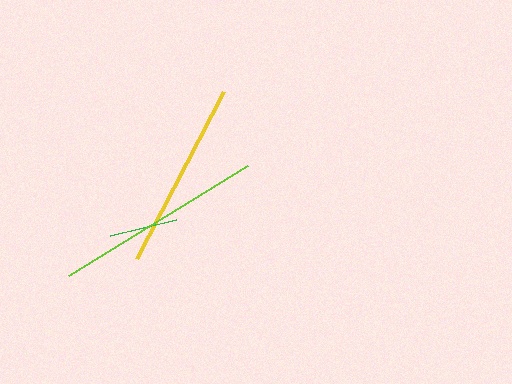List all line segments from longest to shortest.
From longest to shortest: lime, yellow, green.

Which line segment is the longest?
The lime line is the longest at approximately 210 pixels.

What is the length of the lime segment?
The lime segment is approximately 210 pixels long.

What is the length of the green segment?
The green segment is approximately 68 pixels long.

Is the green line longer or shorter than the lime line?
The lime line is longer than the green line.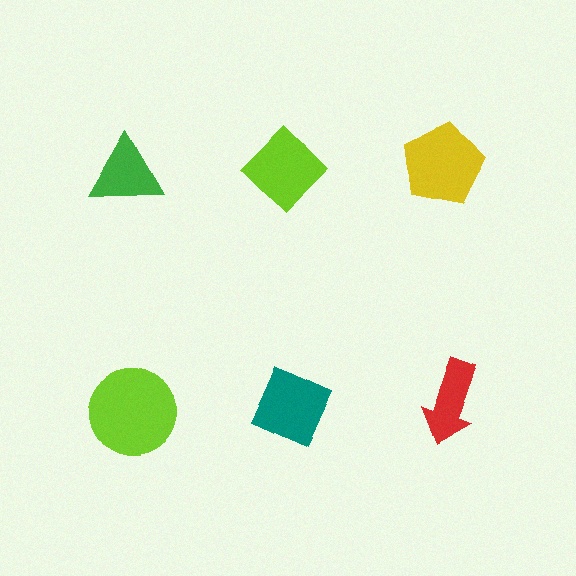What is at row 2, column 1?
A lime circle.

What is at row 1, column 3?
A yellow pentagon.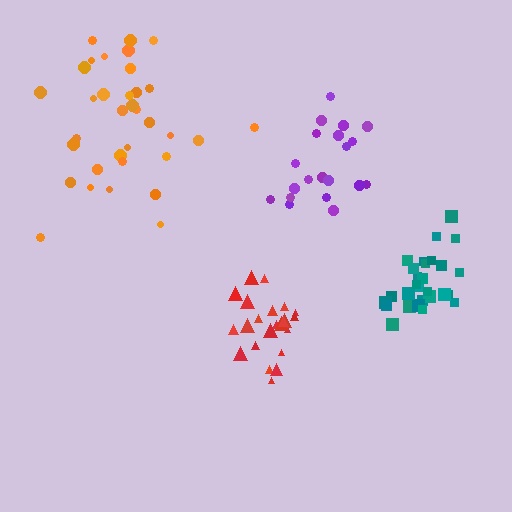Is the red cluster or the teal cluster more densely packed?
Teal.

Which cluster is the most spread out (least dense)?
Orange.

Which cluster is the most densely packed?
Teal.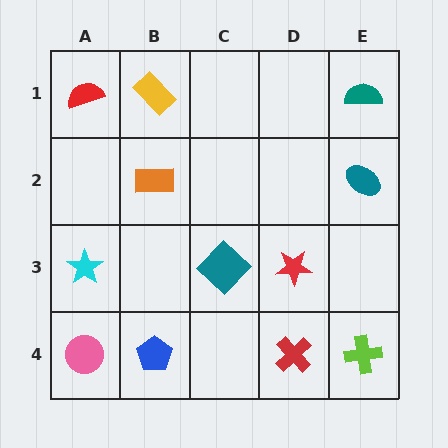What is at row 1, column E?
A teal semicircle.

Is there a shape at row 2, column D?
No, that cell is empty.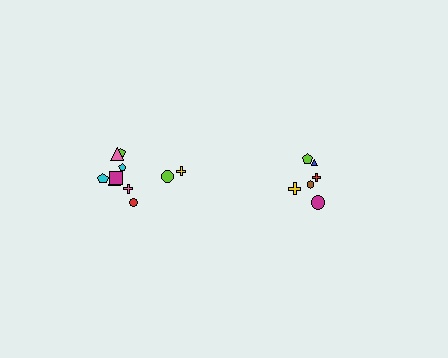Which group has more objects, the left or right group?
The left group.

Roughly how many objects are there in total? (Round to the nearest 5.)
Roughly 15 objects in total.